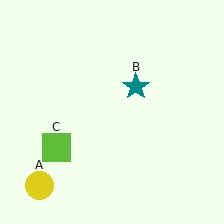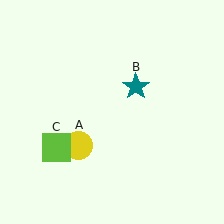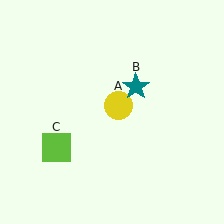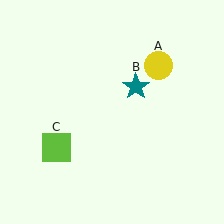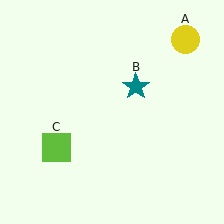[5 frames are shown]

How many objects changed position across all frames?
1 object changed position: yellow circle (object A).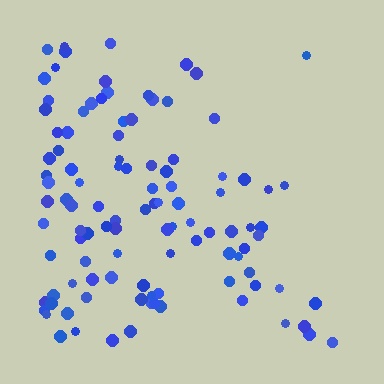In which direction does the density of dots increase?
From right to left, with the left side densest.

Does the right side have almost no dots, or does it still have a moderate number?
Still a moderate number, just noticeably fewer than the left.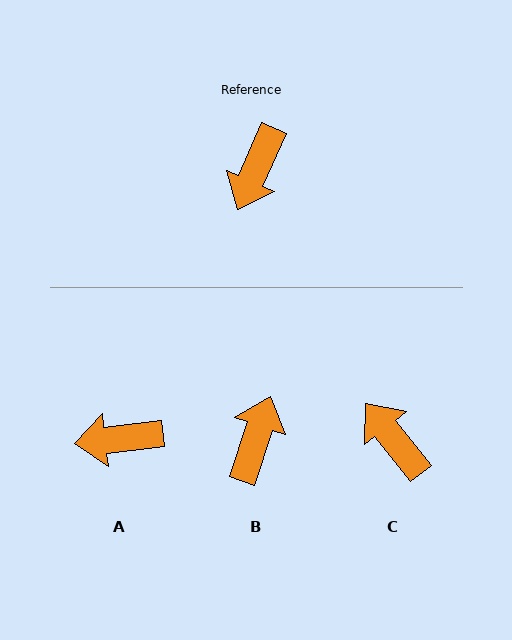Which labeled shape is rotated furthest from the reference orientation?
B, about 174 degrees away.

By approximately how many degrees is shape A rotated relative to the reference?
Approximately 59 degrees clockwise.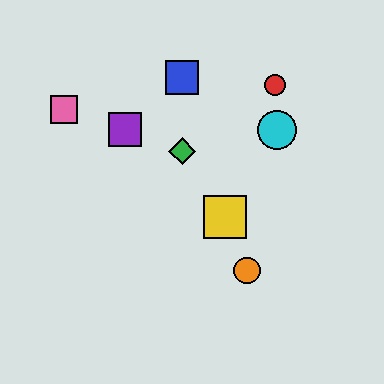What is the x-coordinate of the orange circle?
The orange circle is at x≈247.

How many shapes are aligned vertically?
2 shapes (the blue square, the green diamond) are aligned vertically.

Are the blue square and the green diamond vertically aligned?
Yes, both are at x≈182.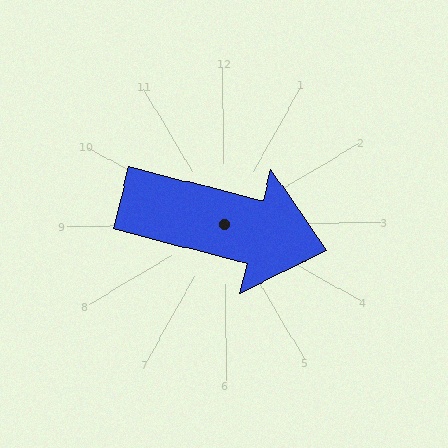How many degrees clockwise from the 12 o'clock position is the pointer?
Approximately 105 degrees.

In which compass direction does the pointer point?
East.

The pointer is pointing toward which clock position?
Roughly 4 o'clock.